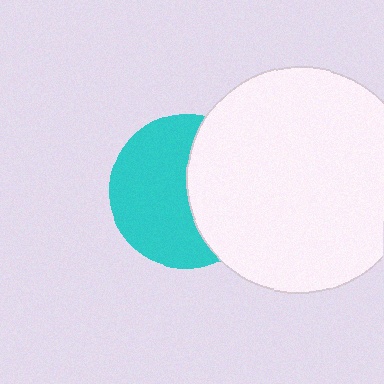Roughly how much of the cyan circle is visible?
About half of it is visible (roughly 58%).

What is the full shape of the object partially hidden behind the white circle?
The partially hidden object is a cyan circle.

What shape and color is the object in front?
The object in front is a white circle.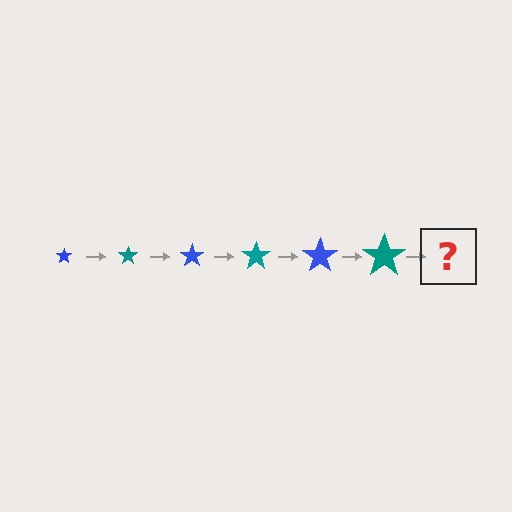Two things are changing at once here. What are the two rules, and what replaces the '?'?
The two rules are that the star grows larger each step and the color cycles through blue and teal. The '?' should be a blue star, larger than the previous one.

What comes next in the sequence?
The next element should be a blue star, larger than the previous one.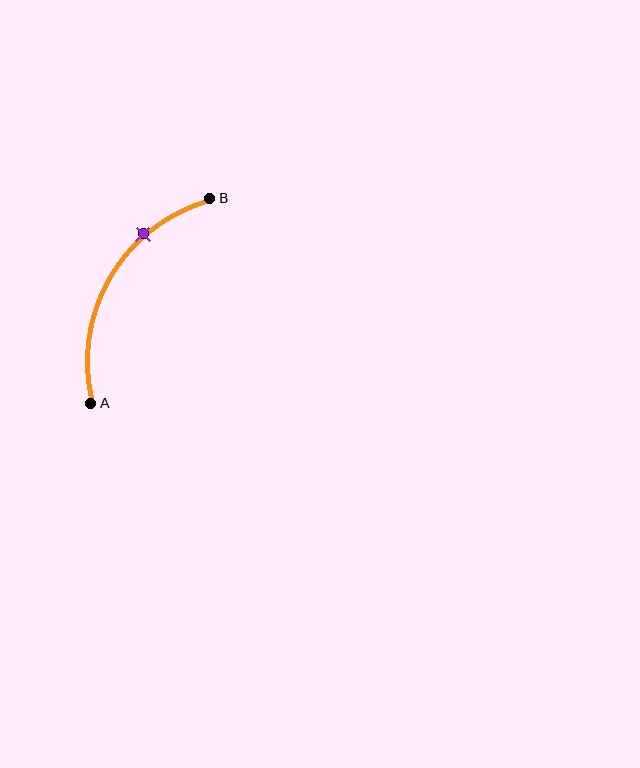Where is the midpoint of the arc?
The arc midpoint is the point on the curve farthest from the straight line joining A and B. It sits to the left of that line.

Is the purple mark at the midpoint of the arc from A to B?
No. The purple mark lies on the arc but is closer to endpoint B. The arc midpoint would be at the point on the curve equidistant along the arc from both A and B.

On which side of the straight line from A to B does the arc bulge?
The arc bulges to the left of the straight line connecting A and B.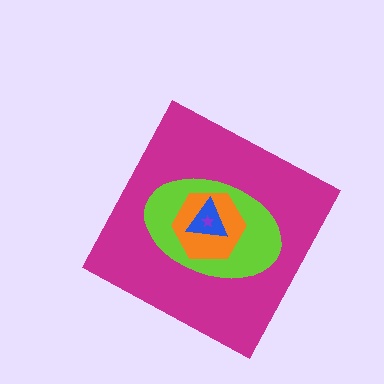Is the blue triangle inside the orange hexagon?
Yes.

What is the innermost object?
The purple star.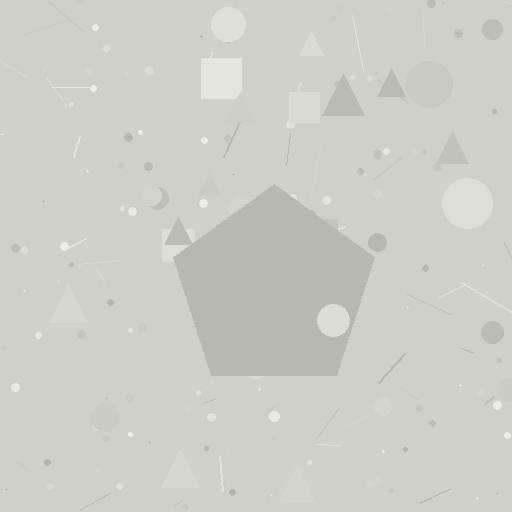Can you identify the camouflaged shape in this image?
The camouflaged shape is a pentagon.